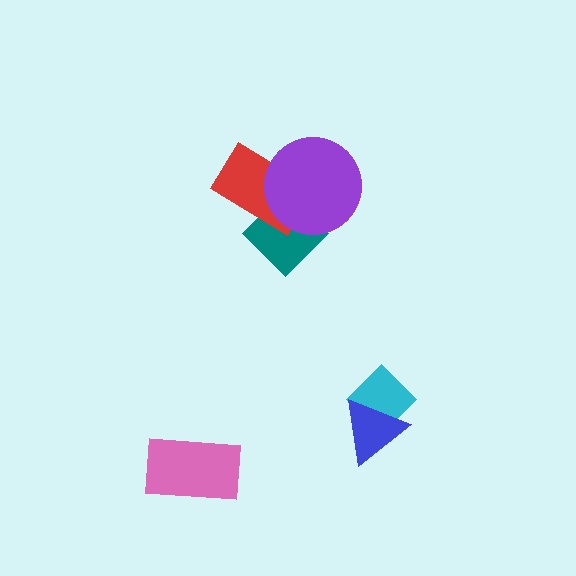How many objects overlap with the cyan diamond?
1 object overlaps with the cyan diamond.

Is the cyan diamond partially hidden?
Yes, it is partially covered by another shape.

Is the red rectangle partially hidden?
Yes, it is partially covered by another shape.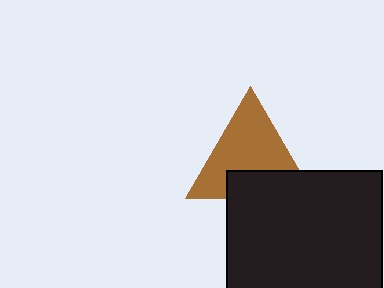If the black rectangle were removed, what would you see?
You would see the complete brown triangle.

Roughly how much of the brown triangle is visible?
Most of it is visible (roughly 67%).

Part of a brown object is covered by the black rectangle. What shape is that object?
It is a triangle.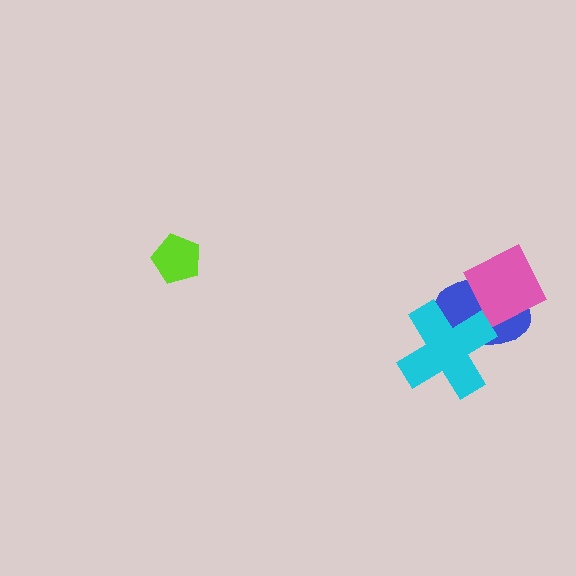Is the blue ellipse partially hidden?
Yes, it is partially covered by another shape.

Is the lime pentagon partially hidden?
No, no other shape covers it.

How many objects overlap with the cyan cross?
1 object overlaps with the cyan cross.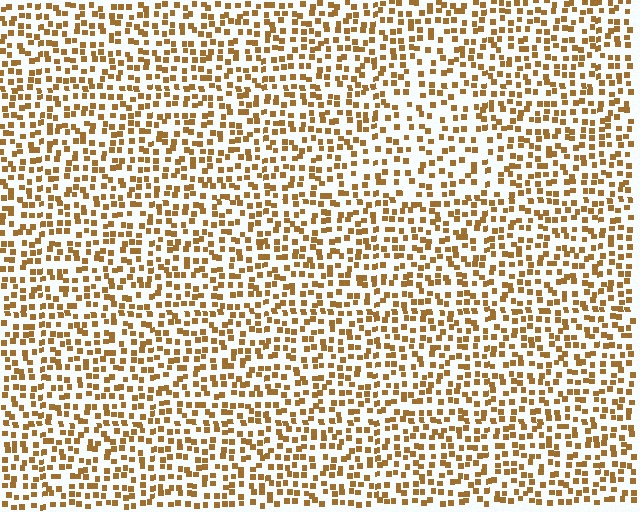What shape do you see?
I see a triangle.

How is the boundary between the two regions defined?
The boundary is defined by a change in element density (approximately 1.5x ratio). All elements are the same color, size, and shape.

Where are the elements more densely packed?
The elements are more densely packed outside the triangle boundary.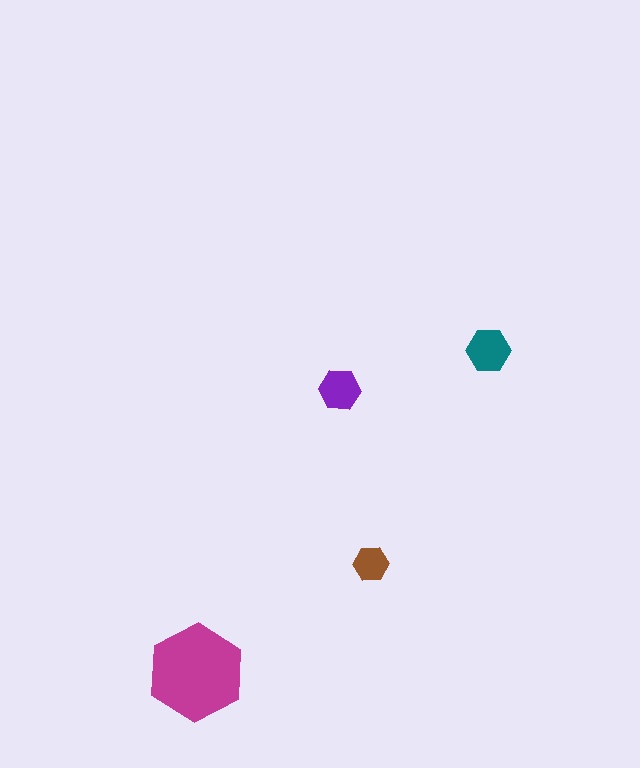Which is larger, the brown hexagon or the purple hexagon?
The purple one.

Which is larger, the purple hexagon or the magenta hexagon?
The magenta one.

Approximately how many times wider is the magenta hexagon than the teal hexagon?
About 2 times wider.